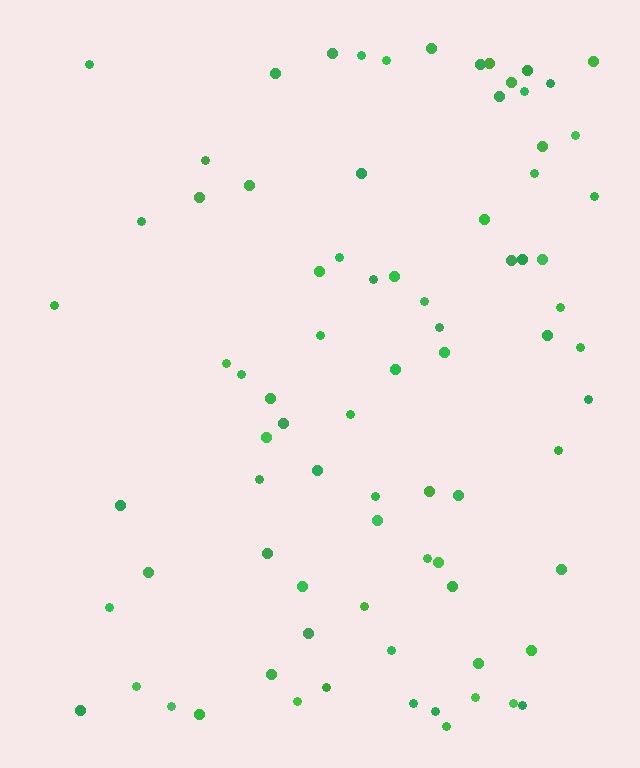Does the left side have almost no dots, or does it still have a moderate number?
Still a moderate number, just noticeably fewer than the right.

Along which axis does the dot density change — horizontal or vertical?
Horizontal.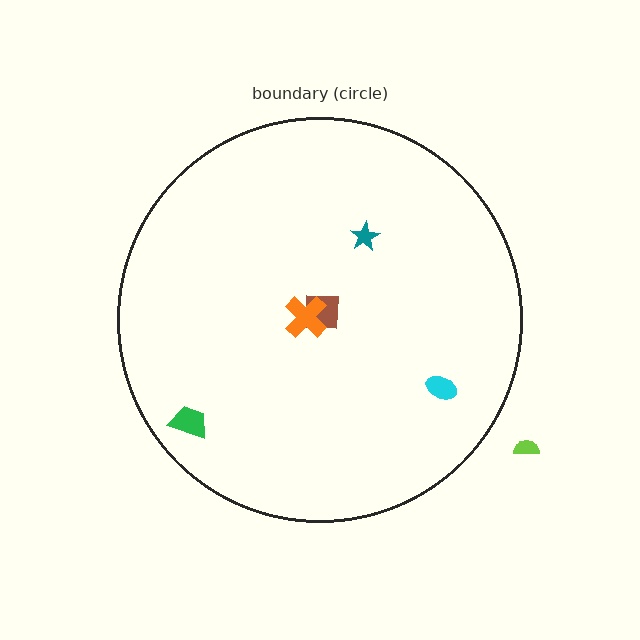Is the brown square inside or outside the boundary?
Inside.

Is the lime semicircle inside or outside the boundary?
Outside.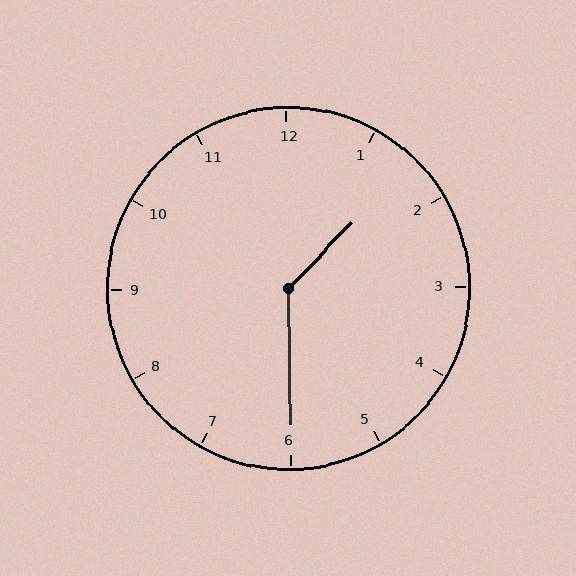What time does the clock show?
1:30.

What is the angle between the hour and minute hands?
Approximately 135 degrees.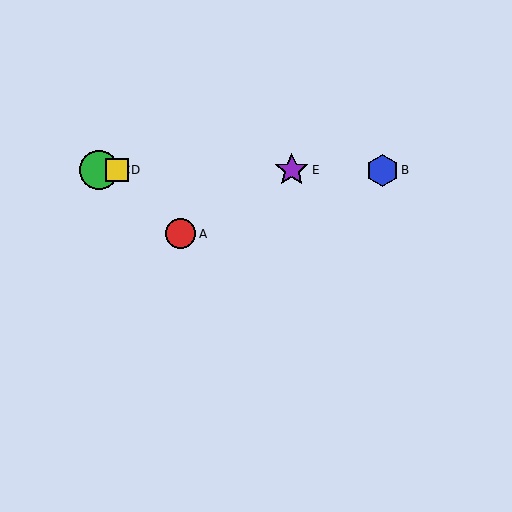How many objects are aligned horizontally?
4 objects (B, C, D, E) are aligned horizontally.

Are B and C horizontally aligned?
Yes, both are at y≈170.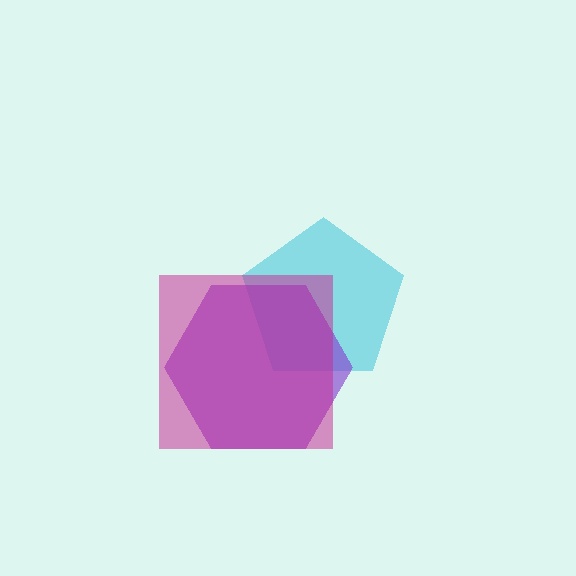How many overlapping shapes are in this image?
There are 3 overlapping shapes in the image.